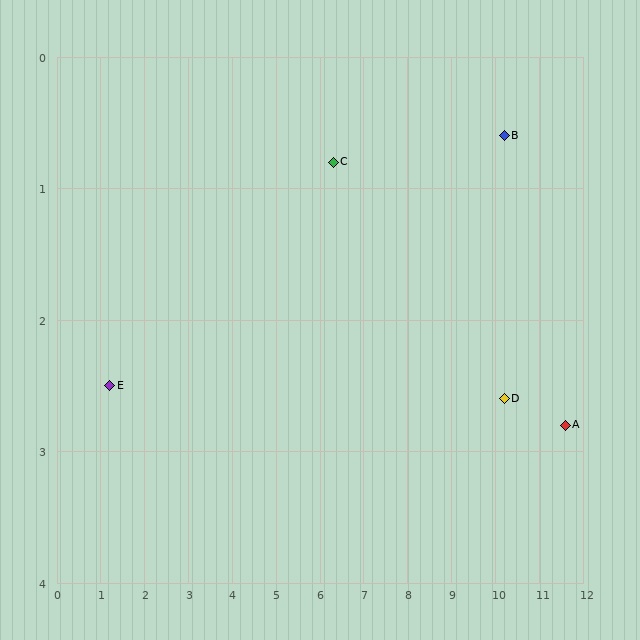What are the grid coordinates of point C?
Point C is at approximately (6.3, 0.8).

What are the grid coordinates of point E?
Point E is at approximately (1.2, 2.5).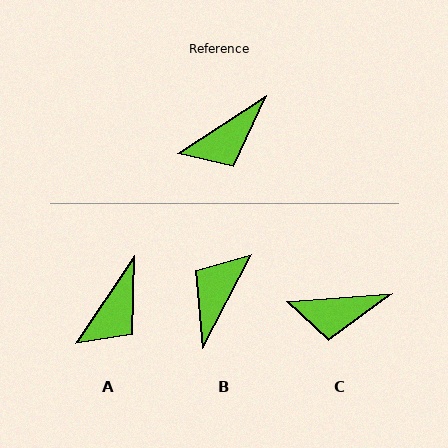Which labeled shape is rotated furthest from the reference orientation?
B, about 151 degrees away.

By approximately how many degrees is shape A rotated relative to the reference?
Approximately 23 degrees counter-clockwise.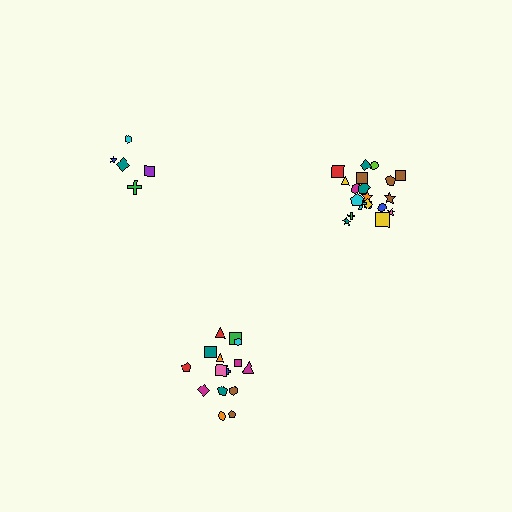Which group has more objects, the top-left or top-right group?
The top-right group.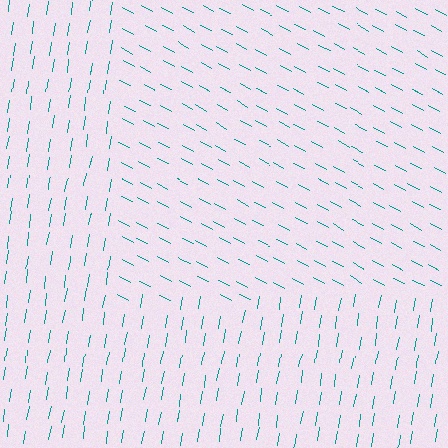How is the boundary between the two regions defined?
The boundary is defined purely by a change in line orientation (approximately 71 degrees difference). All lines are the same color and thickness.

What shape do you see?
I see a rectangle.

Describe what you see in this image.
The image is filled with small teal line segments. A rectangle region in the image has lines oriented differently from the surrounding lines, creating a visible texture boundary.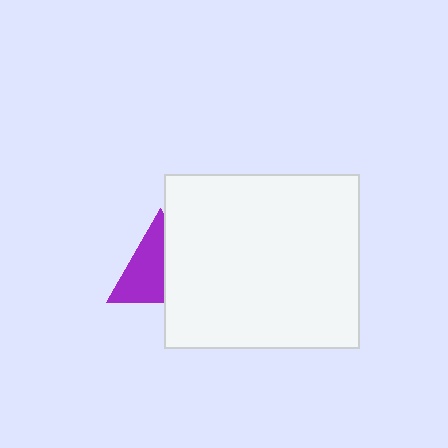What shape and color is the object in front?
The object in front is a white rectangle.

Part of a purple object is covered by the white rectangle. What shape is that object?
It is a triangle.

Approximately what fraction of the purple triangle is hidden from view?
Roughly 45% of the purple triangle is hidden behind the white rectangle.